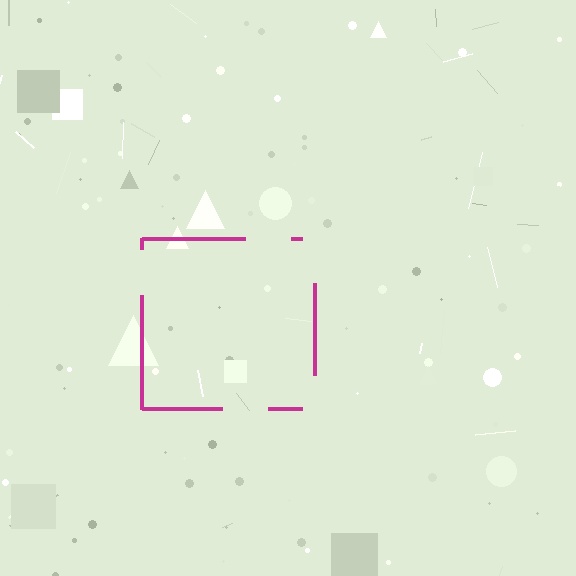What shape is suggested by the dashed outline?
The dashed outline suggests a square.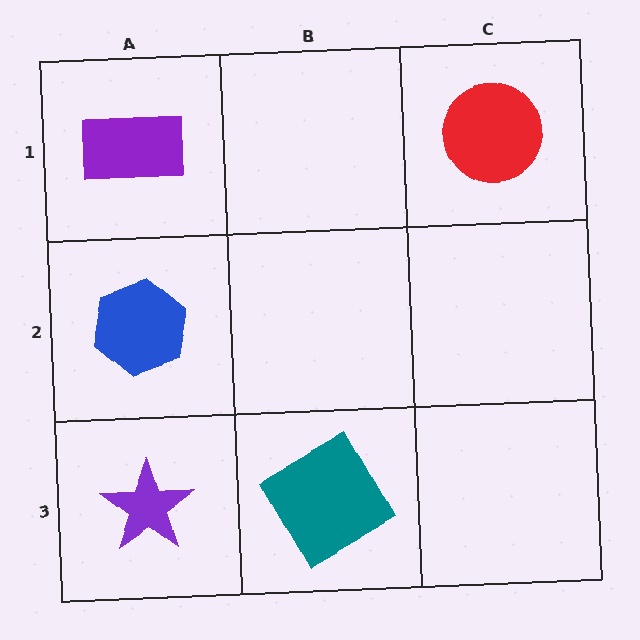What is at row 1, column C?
A red circle.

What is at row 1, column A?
A purple rectangle.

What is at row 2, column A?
A blue hexagon.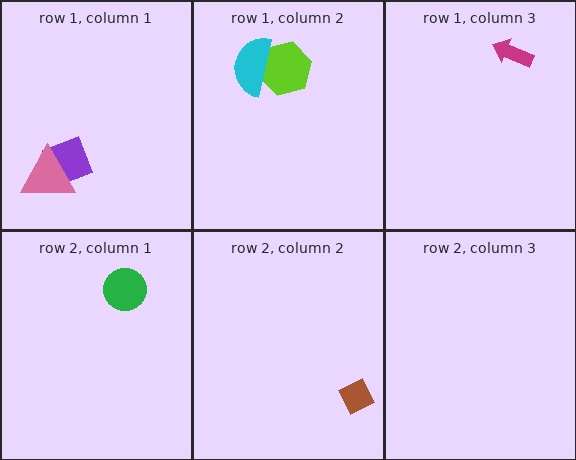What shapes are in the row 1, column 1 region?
The purple square, the pink triangle.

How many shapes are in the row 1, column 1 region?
2.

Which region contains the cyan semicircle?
The row 1, column 2 region.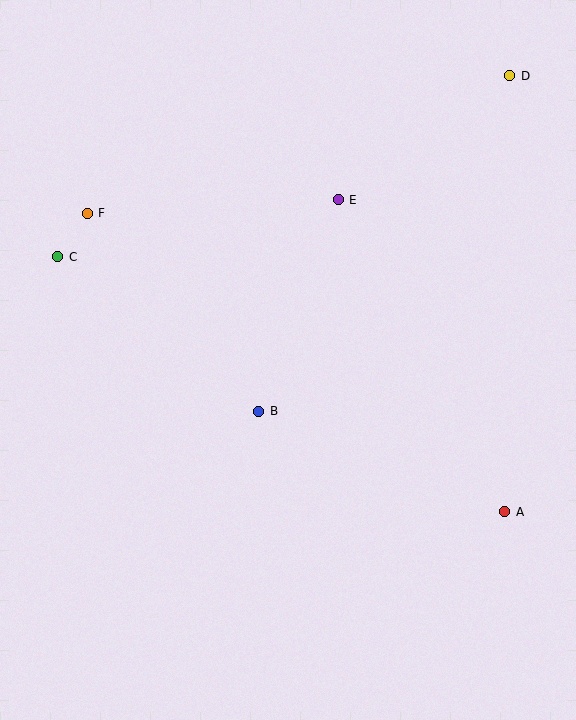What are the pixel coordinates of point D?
Point D is at (510, 76).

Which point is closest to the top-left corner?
Point F is closest to the top-left corner.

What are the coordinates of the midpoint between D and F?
The midpoint between D and F is at (298, 144).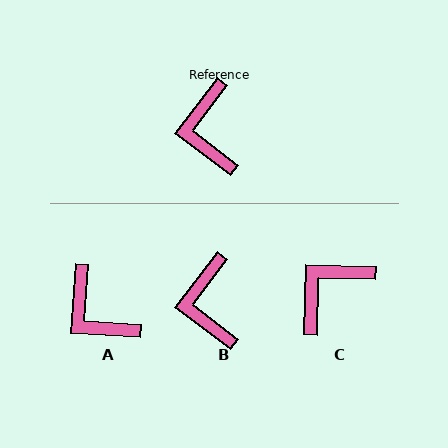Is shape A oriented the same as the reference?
No, it is off by about 34 degrees.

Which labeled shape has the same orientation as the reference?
B.